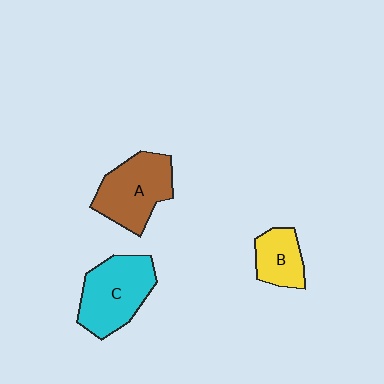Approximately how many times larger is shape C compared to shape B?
Approximately 1.8 times.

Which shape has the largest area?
Shape C (cyan).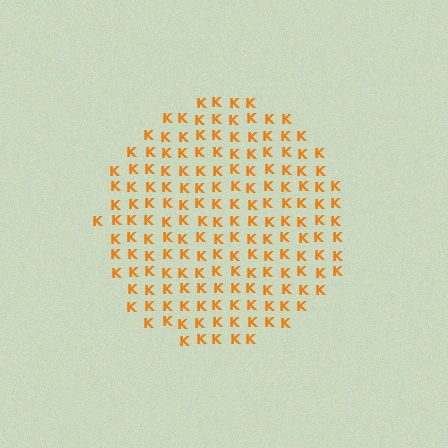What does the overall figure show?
The overall figure shows a circle.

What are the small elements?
The small elements are letter K's.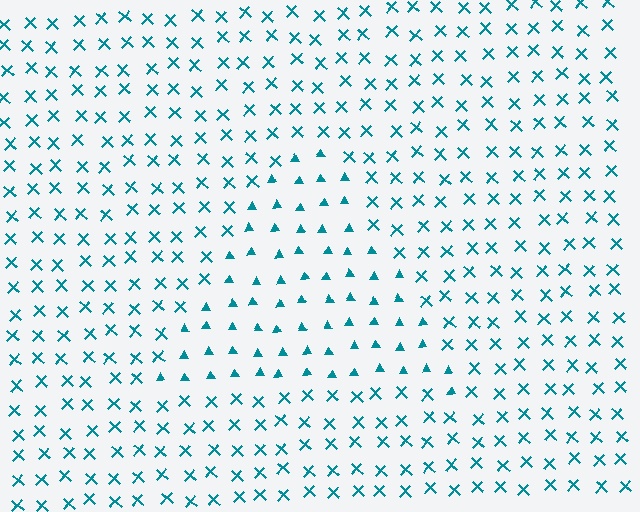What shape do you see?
I see a triangle.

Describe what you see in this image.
The image is filled with small teal elements arranged in a uniform grid. A triangle-shaped region contains triangles, while the surrounding area contains X marks. The boundary is defined purely by the change in element shape.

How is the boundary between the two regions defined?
The boundary is defined by a change in element shape: triangles inside vs. X marks outside. All elements share the same color and spacing.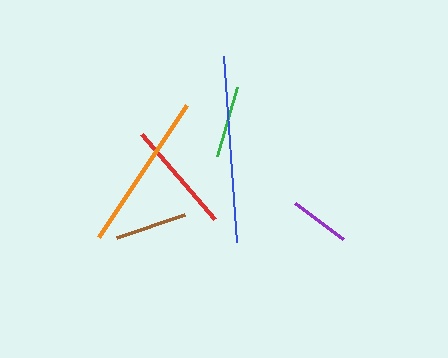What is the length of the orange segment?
The orange segment is approximately 158 pixels long.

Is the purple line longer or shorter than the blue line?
The blue line is longer than the purple line.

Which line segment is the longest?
The blue line is the longest at approximately 187 pixels.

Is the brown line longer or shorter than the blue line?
The blue line is longer than the brown line.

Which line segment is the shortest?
The purple line is the shortest at approximately 61 pixels.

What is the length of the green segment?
The green segment is approximately 72 pixels long.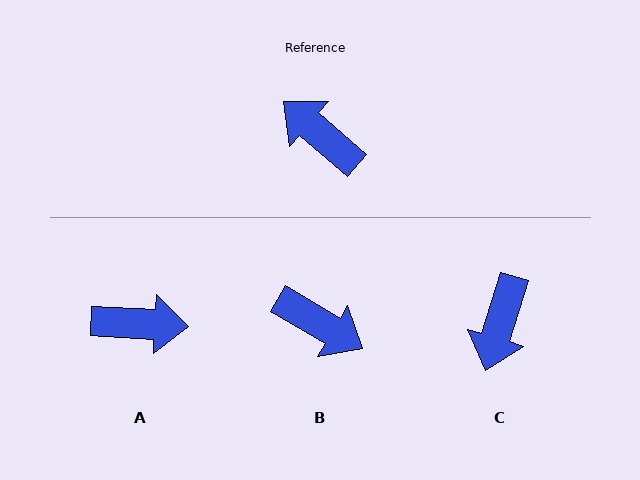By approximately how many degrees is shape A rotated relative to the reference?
Approximately 142 degrees clockwise.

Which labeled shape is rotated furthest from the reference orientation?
B, about 170 degrees away.